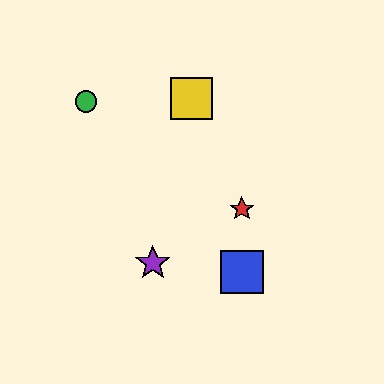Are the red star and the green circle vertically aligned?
No, the red star is at x≈242 and the green circle is at x≈86.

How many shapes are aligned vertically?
2 shapes (the red star, the blue square) are aligned vertically.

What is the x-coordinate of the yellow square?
The yellow square is at x≈192.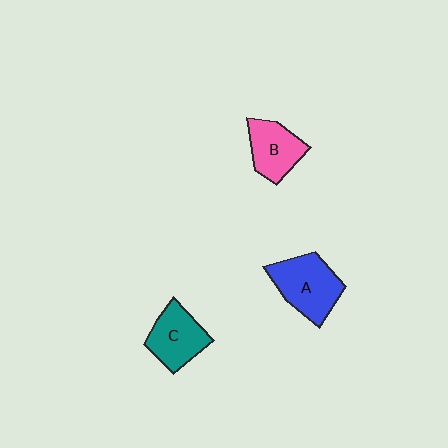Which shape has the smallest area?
Shape B (pink).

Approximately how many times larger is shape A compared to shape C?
Approximately 1.2 times.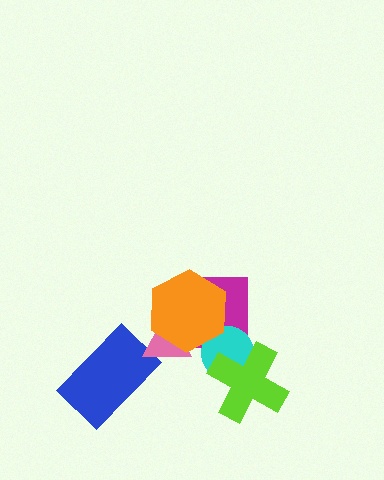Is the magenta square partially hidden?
Yes, it is partially covered by another shape.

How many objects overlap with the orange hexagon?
3 objects overlap with the orange hexagon.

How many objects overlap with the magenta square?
3 objects overlap with the magenta square.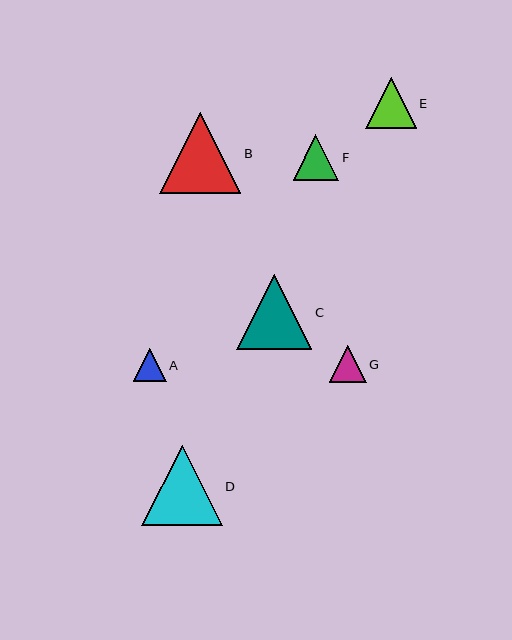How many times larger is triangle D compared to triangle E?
Triangle D is approximately 1.6 times the size of triangle E.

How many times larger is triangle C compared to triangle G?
Triangle C is approximately 2.0 times the size of triangle G.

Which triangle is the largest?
Triangle B is the largest with a size of approximately 81 pixels.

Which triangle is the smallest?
Triangle A is the smallest with a size of approximately 33 pixels.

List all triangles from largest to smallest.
From largest to smallest: B, D, C, E, F, G, A.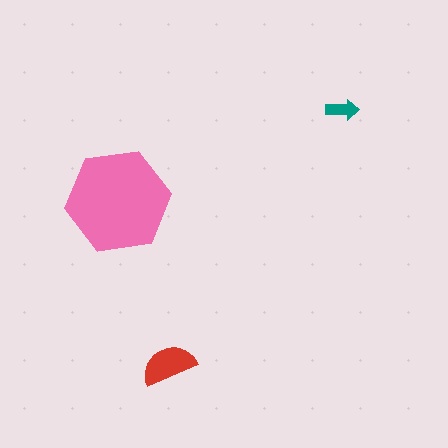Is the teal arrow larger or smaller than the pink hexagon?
Smaller.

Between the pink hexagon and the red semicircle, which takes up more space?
The pink hexagon.